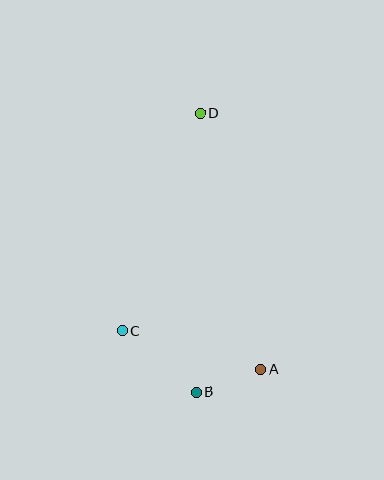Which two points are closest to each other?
Points A and B are closest to each other.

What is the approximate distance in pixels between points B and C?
The distance between B and C is approximately 96 pixels.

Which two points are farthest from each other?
Points B and D are farthest from each other.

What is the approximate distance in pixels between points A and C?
The distance between A and C is approximately 144 pixels.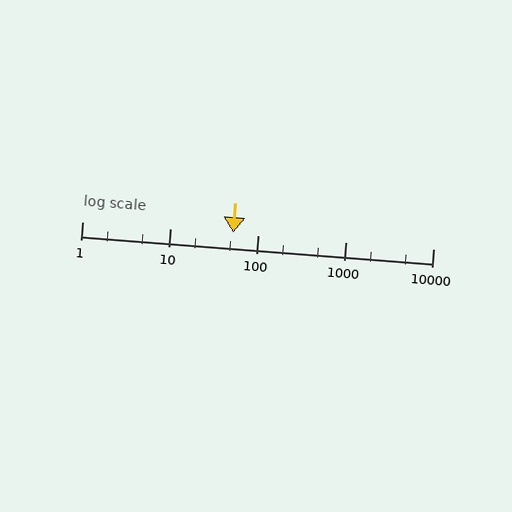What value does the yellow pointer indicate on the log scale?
The pointer indicates approximately 53.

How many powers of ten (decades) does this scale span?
The scale spans 4 decades, from 1 to 10000.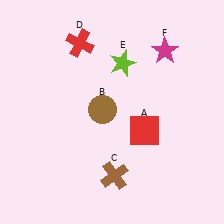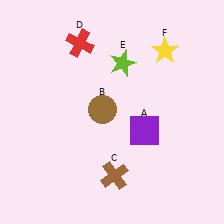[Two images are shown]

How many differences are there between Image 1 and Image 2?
There are 2 differences between the two images.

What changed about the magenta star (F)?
In Image 1, F is magenta. In Image 2, it changed to yellow.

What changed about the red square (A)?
In Image 1, A is red. In Image 2, it changed to purple.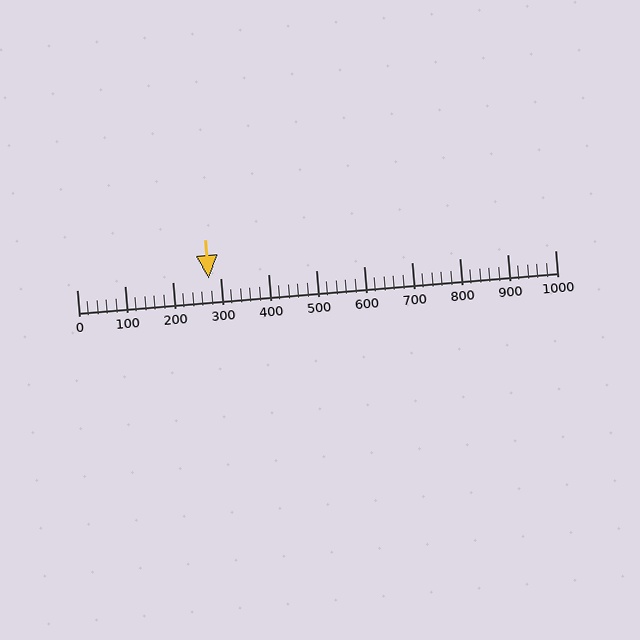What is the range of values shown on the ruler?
The ruler shows values from 0 to 1000.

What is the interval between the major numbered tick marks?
The major tick marks are spaced 100 units apart.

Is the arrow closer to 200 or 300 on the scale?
The arrow is closer to 300.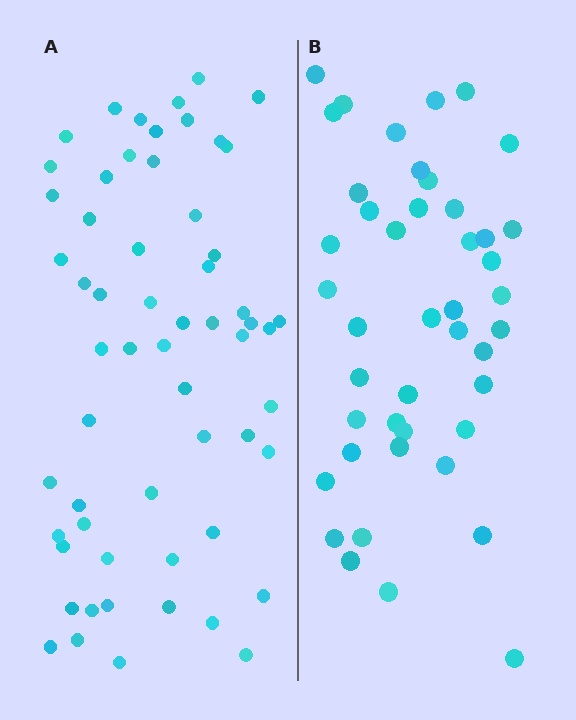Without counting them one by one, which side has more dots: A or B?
Region A (the left region) has more dots.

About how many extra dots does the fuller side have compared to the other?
Region A has approximately 15 more dots than region B.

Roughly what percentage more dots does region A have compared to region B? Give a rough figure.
About 35% more.